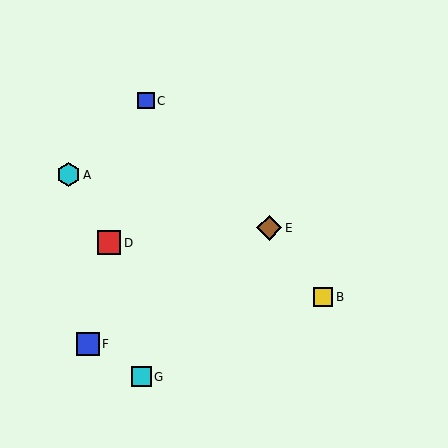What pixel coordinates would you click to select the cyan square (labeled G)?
Click at (141, 377) to select the cyan square G.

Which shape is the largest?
The brown diamond (labeled E) is the largest.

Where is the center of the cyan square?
The center of the cyan square is at (141, 377).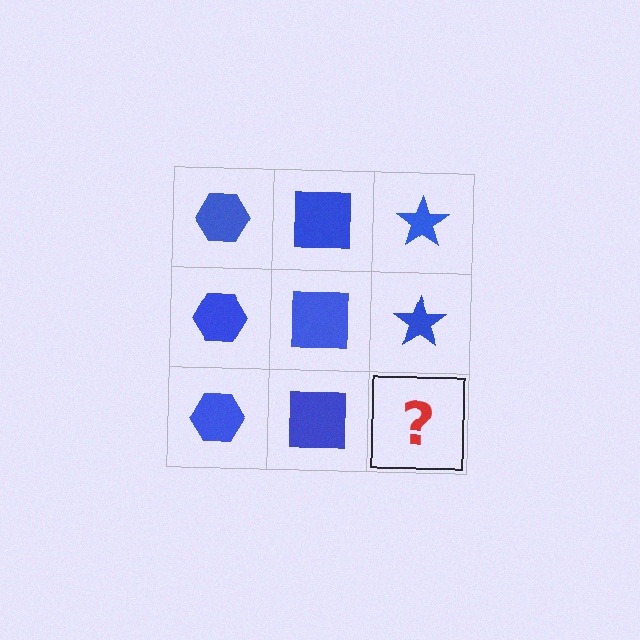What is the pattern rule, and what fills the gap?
The rule is that each column has a consistent shape. The gap should be filled with a blue star.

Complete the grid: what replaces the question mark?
The question mark should be replaced with a blue star.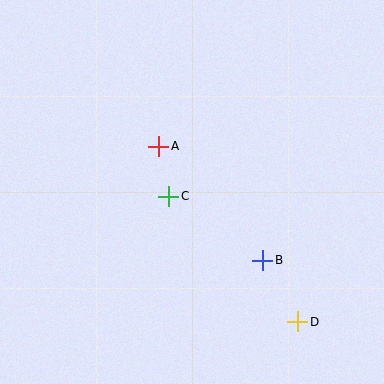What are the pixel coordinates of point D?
Point D is at (298, 322).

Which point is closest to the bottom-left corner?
Point C is closest to the bottom-left corner.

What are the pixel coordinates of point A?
Point A is at (159, 146).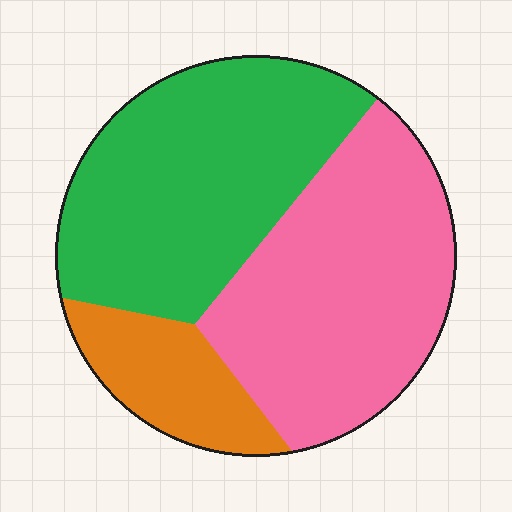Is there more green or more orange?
Green.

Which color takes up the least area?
Orange, at roughly 15%.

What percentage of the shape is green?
Green covers 43% of the shape.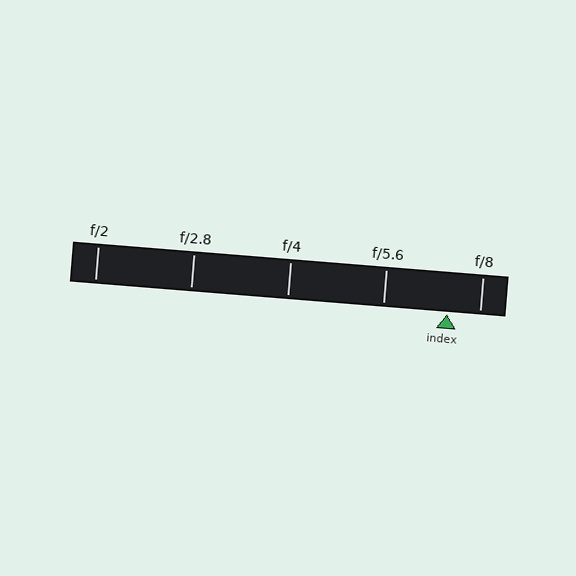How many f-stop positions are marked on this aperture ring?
There are 5 f-stop positions marked.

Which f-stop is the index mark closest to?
The index mark is closest to f/8.